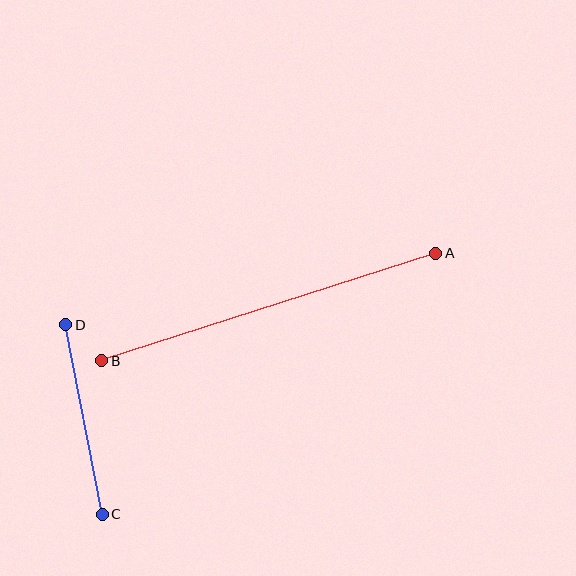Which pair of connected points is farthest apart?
Points A and B are farthest apart.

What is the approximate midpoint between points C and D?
The midpoint is at approximately (84, 420) pixels.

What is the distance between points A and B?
The distance is approximately 351 pixels.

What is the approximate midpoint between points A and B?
The midpoint is at approximately (269, 307) pixels.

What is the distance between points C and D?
The distance is approximately 193 pixels.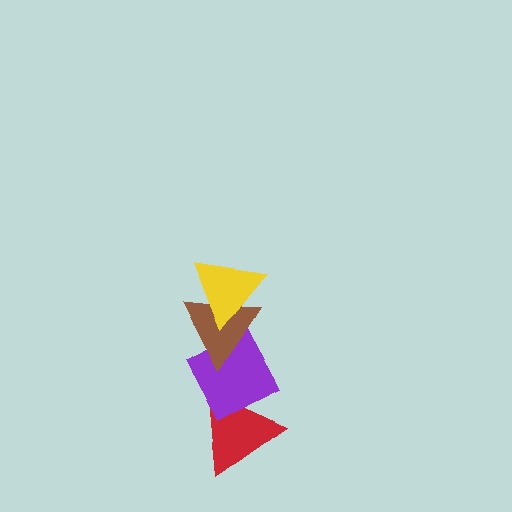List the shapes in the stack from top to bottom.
From top to bottom: the yellow triangle, the brown triangle, the purple diamond, the red triangle.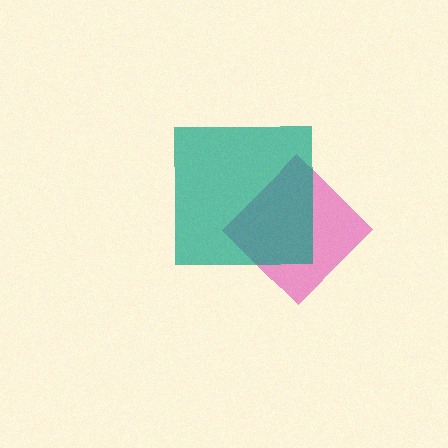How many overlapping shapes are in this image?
There are 2 overlapping shapes in the image.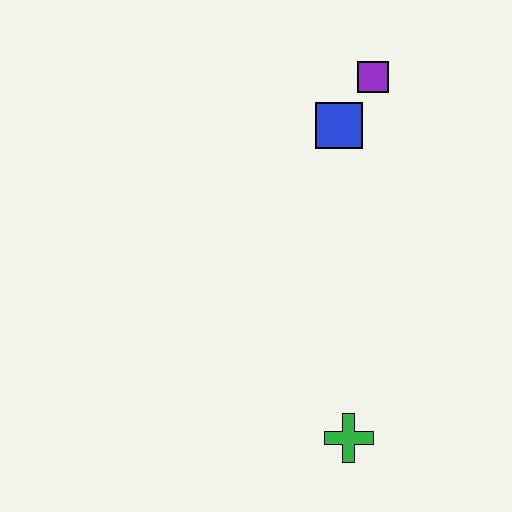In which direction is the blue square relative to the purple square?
The blue square is below the purple square.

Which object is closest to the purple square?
The blue square is closest to the purple square.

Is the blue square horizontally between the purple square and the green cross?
No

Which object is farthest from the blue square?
The green cross is farthest from the blue square.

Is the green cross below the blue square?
Yes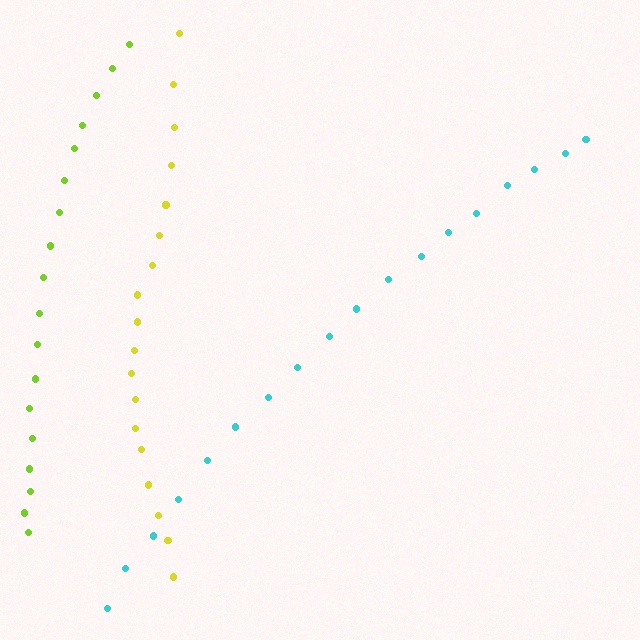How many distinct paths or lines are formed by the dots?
There are 3 distinct paths.